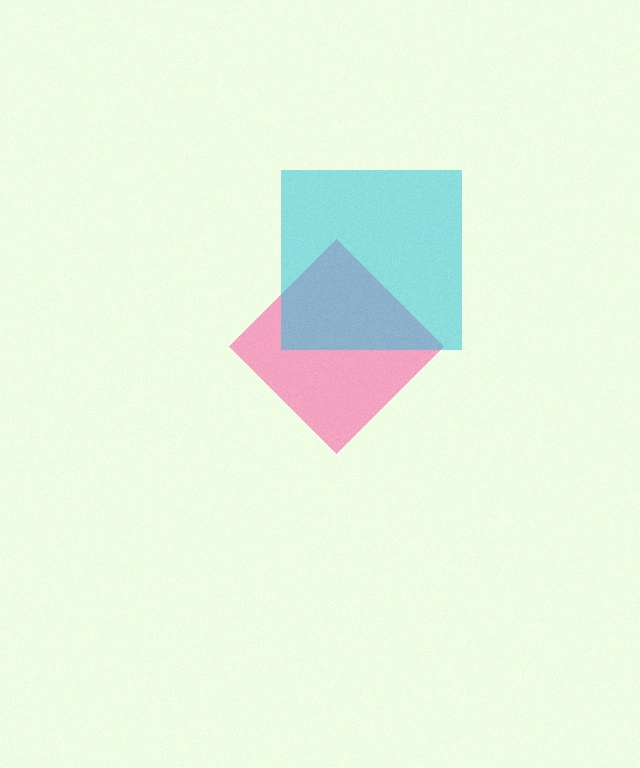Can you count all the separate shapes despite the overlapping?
Yes, there are 2 separate shapes.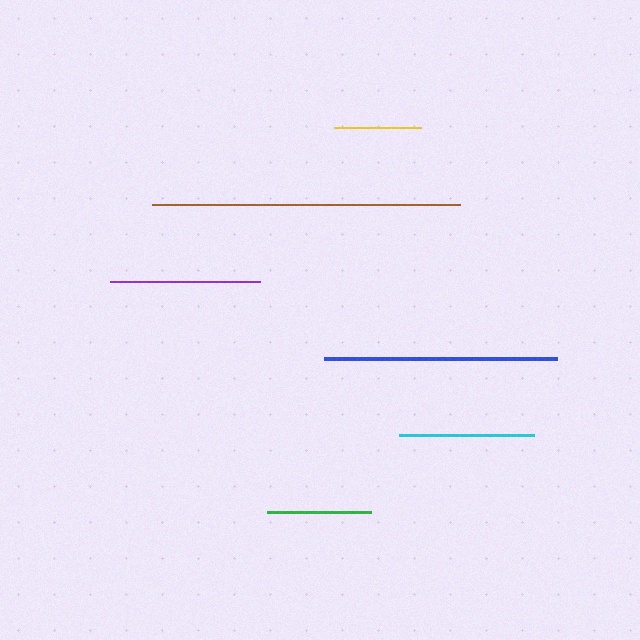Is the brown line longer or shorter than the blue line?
The brown line is longer than the blue line.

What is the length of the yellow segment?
The yellow segment is approximately 87 pixels long.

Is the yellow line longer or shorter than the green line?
The green line is longer than the yellow line.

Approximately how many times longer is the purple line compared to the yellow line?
The purple line is approximately 1.7 times the length of the yellow line.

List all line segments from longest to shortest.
From longest to shortest: brown, blue, purple, cyan, green, yellow.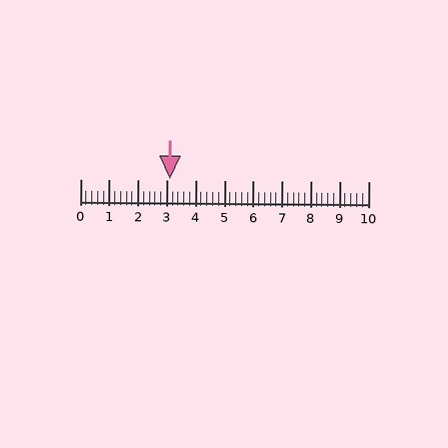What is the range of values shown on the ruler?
The ruler shows values from 0 to 10.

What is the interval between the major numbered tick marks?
The major tick marks are spaced 1 units apart.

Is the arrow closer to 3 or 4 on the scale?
The arrow is closer to 3.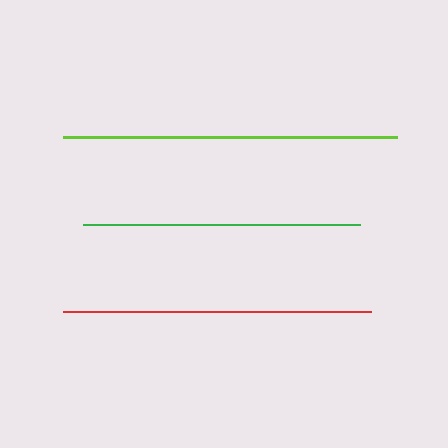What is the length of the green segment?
The green segment is approximately 277 pixels long.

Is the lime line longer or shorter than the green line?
The lime line is longer than the green line.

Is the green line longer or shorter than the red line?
The red line is longer than the green line.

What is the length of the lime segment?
The lime segment is approximately 334 pixels long.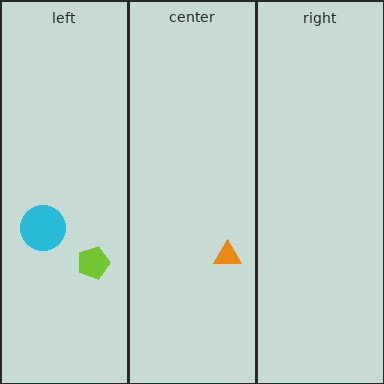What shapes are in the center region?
The orange triangle.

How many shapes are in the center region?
1.